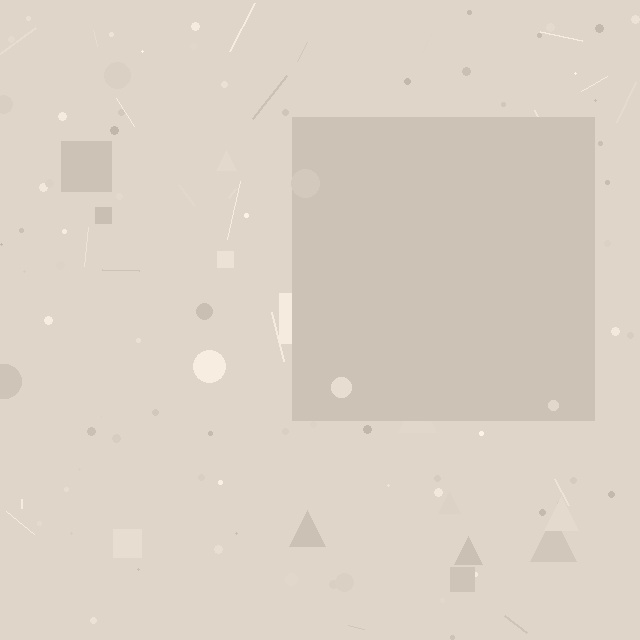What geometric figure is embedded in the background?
A square is embedded in the background.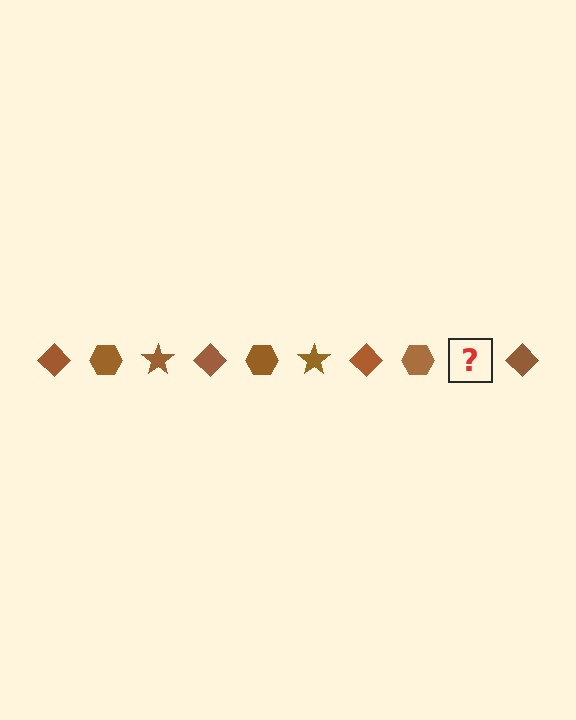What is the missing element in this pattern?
The missing element is a brown star.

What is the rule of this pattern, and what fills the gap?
The rule is that the pattern cycles through diamond, hexagon, star shapes in brown. The gap should be filled with a brown star.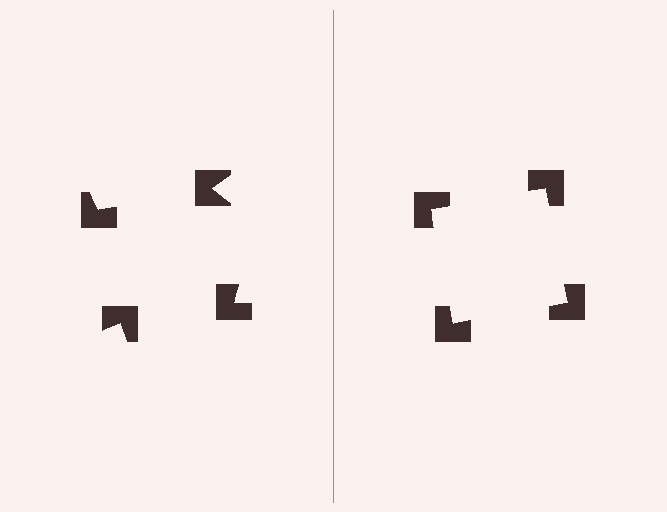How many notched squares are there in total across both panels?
8 — 4 on each side.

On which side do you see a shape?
An illusory square appears on the right side. On the left side the wedge cuts are rotated, so no coherent shape forms.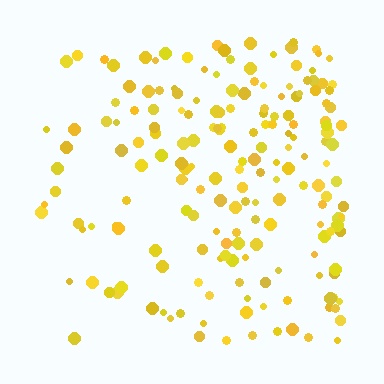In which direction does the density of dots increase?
From left to right, with the right side densest.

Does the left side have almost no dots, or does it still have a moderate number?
Still a moderate number, just noticeably fewer than the right.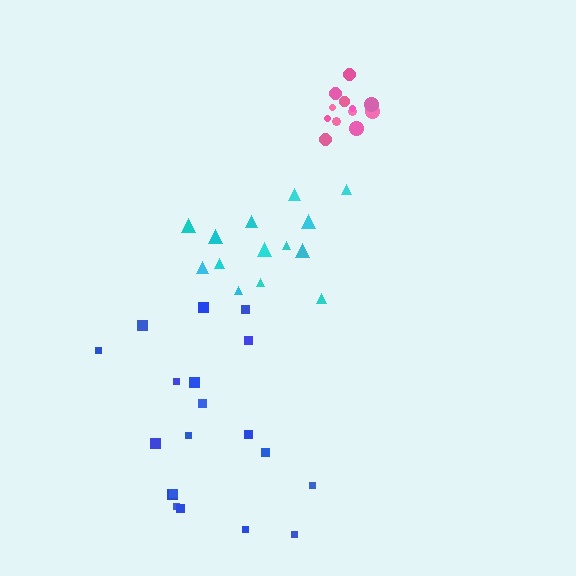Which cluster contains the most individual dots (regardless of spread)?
Blue (19).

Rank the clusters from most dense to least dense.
pink, cyan, blue.